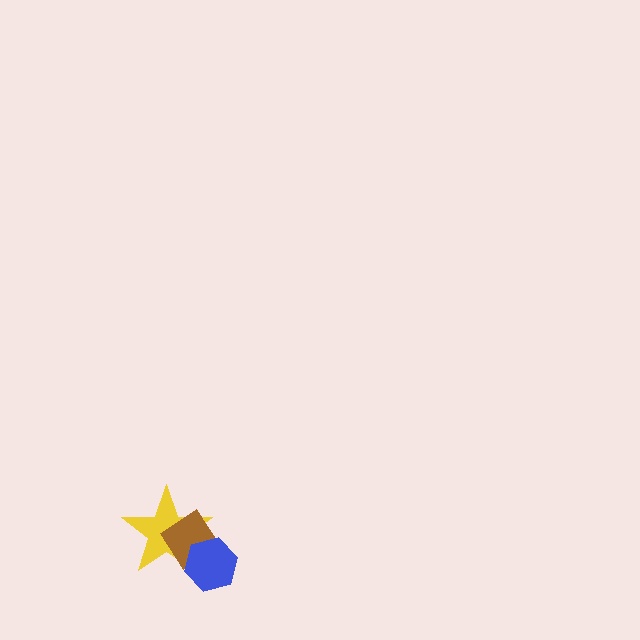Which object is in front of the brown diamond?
The blue hexagon is in front of the brown diamond.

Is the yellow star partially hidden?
Yes, it is partially covered by another shape.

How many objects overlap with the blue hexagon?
2 objects overlap with the blue hexagon.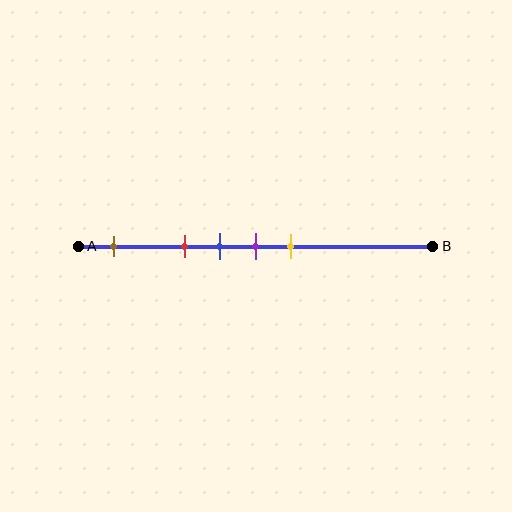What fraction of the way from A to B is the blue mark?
The blue mark is approximately 40% (0.4) of the way from A to B.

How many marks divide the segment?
There are 5 marks dividing the segment.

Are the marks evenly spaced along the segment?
No, the marks are not evenly spaced.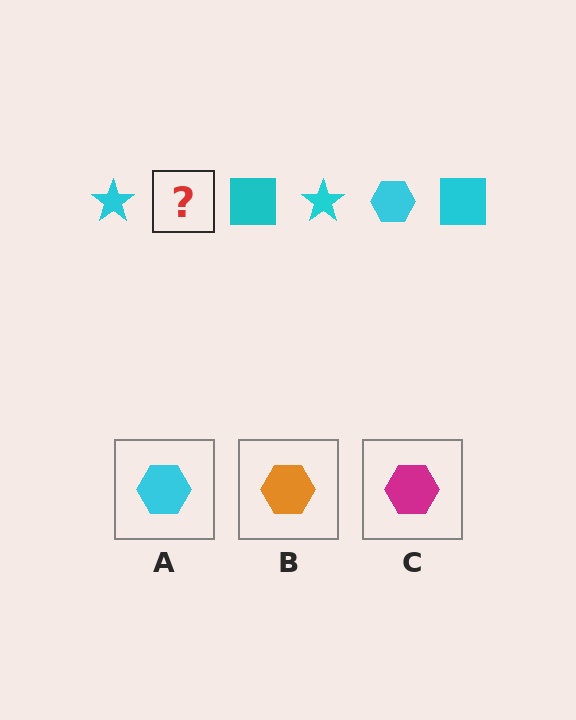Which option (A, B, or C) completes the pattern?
A.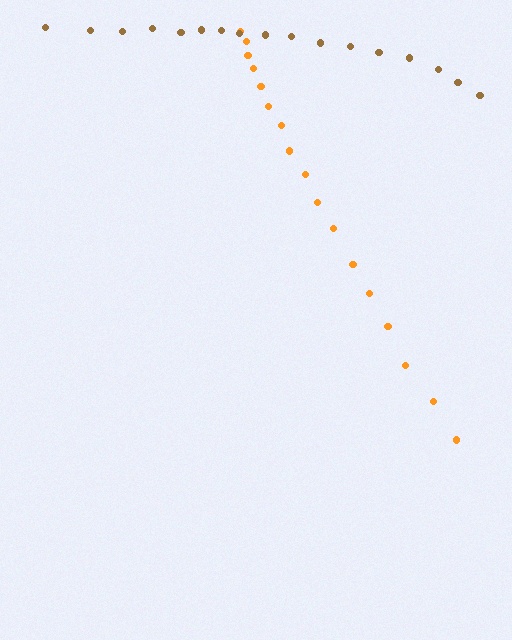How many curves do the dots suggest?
There are 2 distinct paths.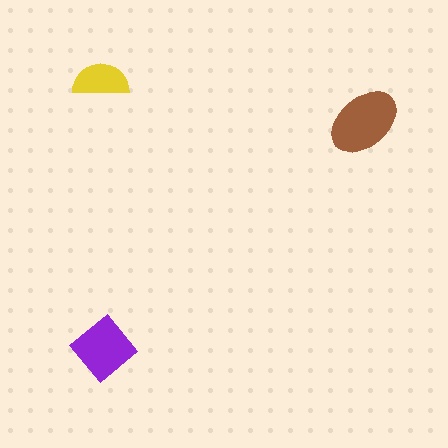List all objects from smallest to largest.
The yellow semicircle, the purple diamond, the brown ellipse.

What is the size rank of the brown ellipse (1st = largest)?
1st.